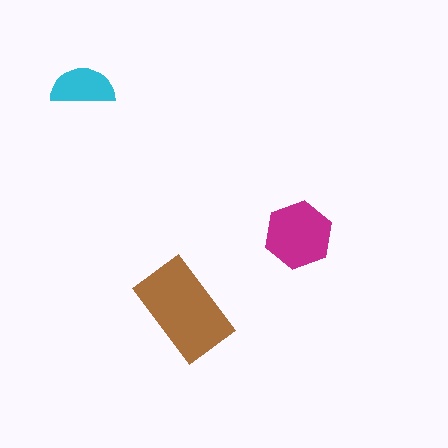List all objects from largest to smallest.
The brown rectangle, the magenta hexagon, the cyan semicircle.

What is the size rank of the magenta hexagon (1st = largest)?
2nd.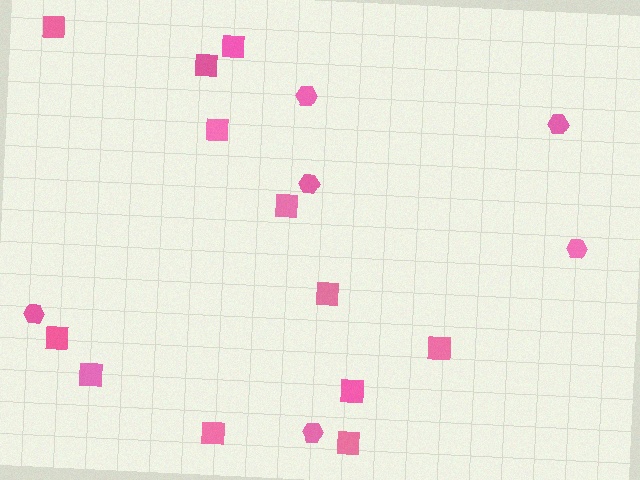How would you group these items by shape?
There are 2 groups: one group of squares (12) and one group of hexagons (6).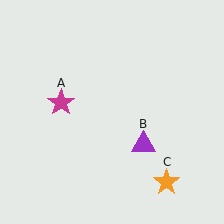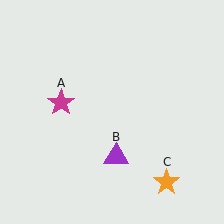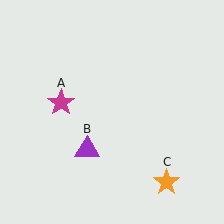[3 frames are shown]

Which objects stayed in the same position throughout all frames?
Magenta star (object A) and orange star (object C) remained stationary.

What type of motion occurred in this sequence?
The purple triangle (object B) rotated clockwise around the center of the scene.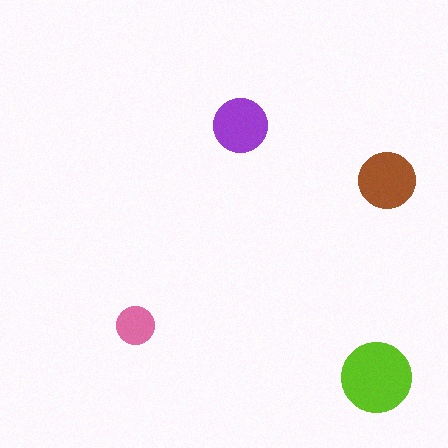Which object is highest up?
The purple circle is topmost.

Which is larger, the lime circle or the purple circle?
The lime one.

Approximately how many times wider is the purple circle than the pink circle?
About 1.5 times wider.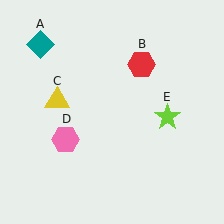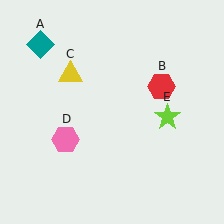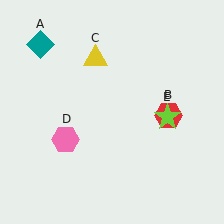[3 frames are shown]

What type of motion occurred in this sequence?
The red hexagon (object B), yellow triangle (object C) rotated clockwise around the center of the scene.